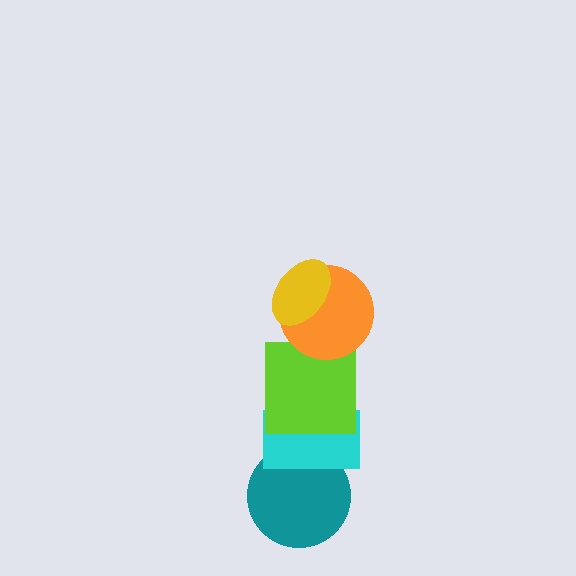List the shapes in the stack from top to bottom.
From top to bottom: the yellow ellipse, the orange circle, the lime square, the cyan rectangle, the teal circle.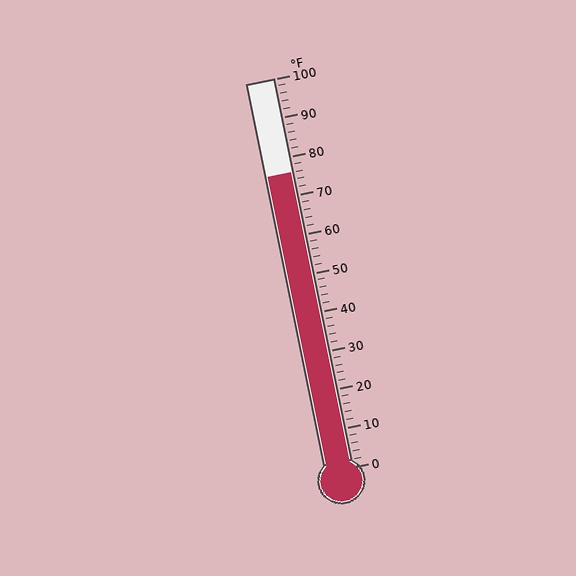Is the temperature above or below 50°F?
The temperature is above 50°F.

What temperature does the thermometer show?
The thermometer shows approximately 76°F.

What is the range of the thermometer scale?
The thermometer scale ranges from 0°F to 100°F.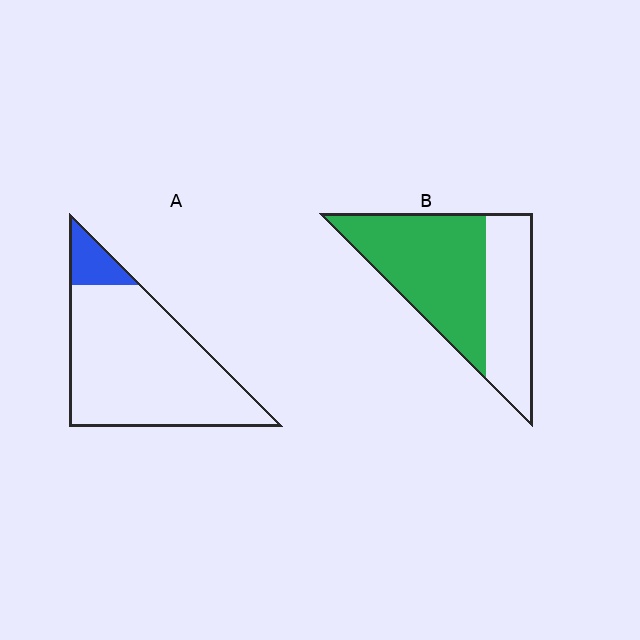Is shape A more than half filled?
No.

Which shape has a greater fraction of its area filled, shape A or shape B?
Shape B.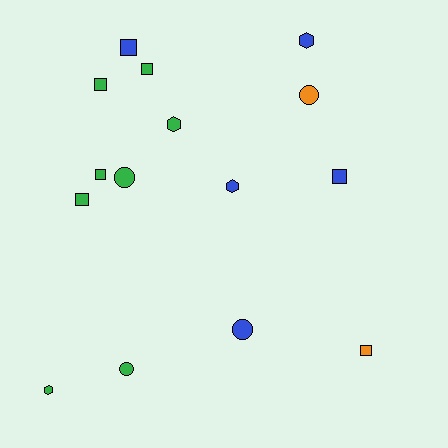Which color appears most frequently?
Green, with 8 objects.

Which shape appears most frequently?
Square, with 7 objects.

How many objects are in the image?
There are 15 objects.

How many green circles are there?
There are 2 green circles.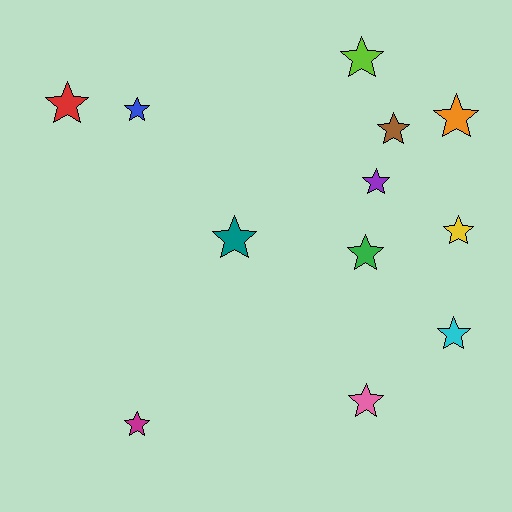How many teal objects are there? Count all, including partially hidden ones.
There is 1 teal object.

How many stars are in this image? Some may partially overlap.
There are 12 stars.